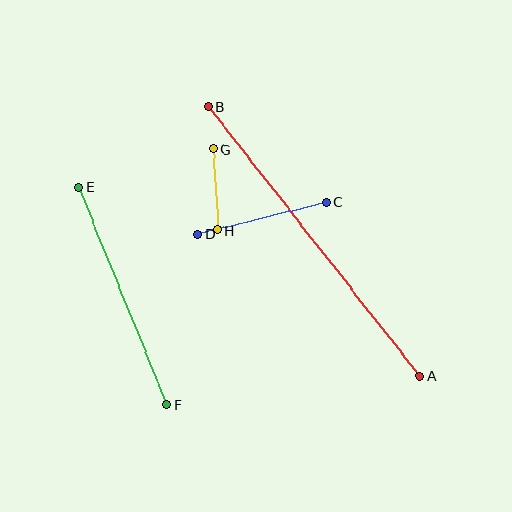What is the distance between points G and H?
The distance is approximately 81 pixels.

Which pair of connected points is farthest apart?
Points A and B are farthest apart.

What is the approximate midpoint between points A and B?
The midpoint is at approximately (314, 242) pixels.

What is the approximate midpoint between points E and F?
The midpoint is at approximately (122, 296) pixels.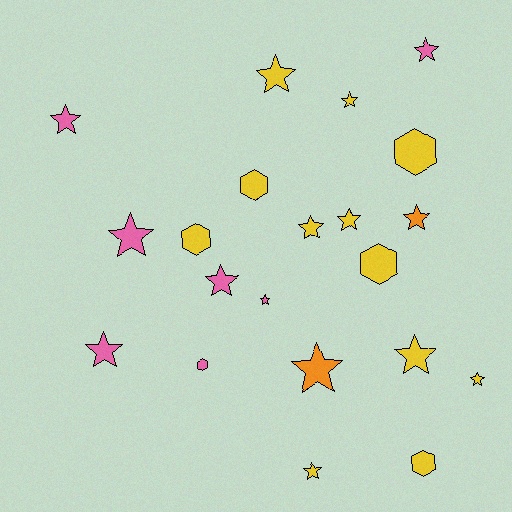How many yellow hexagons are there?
There are 5 yellow hexagons.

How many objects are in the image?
There are 21 objects.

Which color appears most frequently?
Yellow, with 12 objects.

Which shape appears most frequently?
Star, with 15 objects.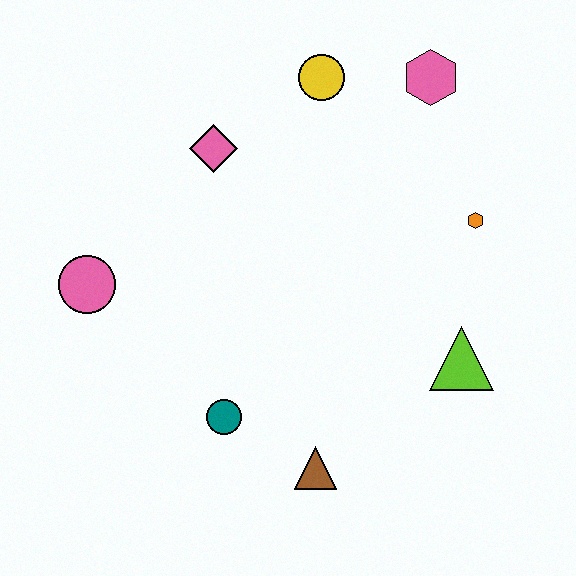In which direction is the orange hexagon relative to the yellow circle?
The orange hexagon is to the right of the yellow circle.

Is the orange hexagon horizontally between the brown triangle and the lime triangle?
No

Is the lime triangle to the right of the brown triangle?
Yes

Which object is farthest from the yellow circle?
The brown triangle is farthest from the yellow circle.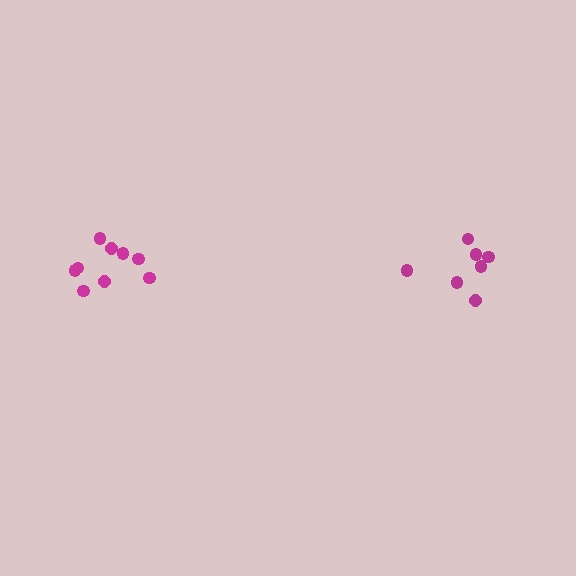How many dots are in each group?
Group 1: 9 dots, Group 2: 7 dots (16 total).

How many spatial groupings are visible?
There are 2 spatial groupings.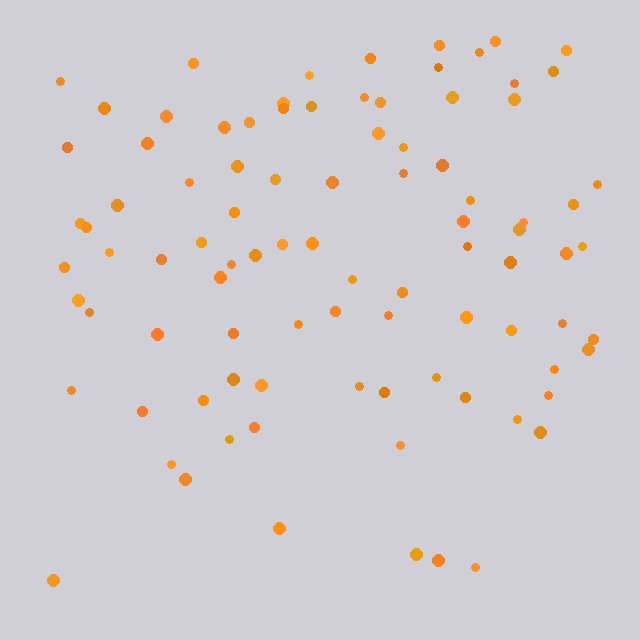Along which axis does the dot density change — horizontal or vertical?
Vertical.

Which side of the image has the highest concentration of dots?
The top.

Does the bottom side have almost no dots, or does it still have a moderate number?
Still a moderate number, just noticeably fewer than the top.